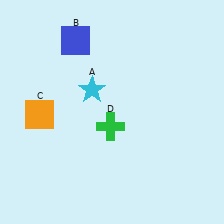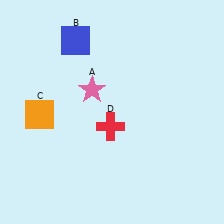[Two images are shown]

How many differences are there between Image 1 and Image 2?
There are 2 differences between the two images.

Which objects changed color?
A changed from cyan to pink. D changed from green to red.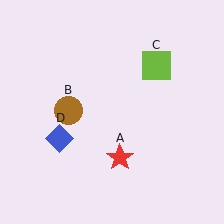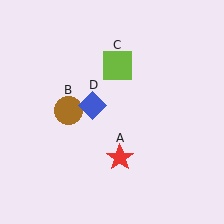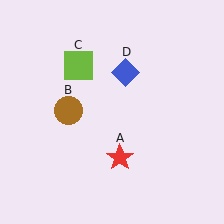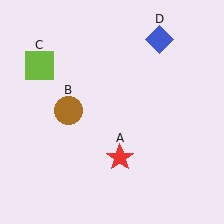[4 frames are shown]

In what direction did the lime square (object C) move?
The lime square (object C) moved left.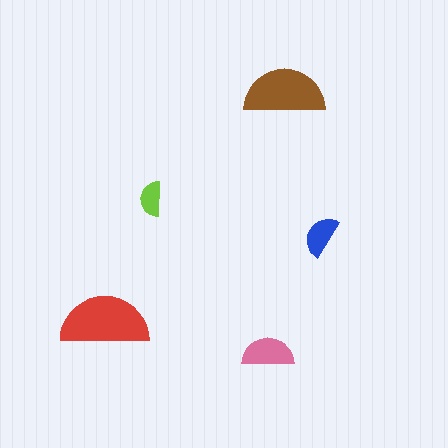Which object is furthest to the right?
The blue semicircle is rightmost.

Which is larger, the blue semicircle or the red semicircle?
The red one.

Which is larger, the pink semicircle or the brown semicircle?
The brown one.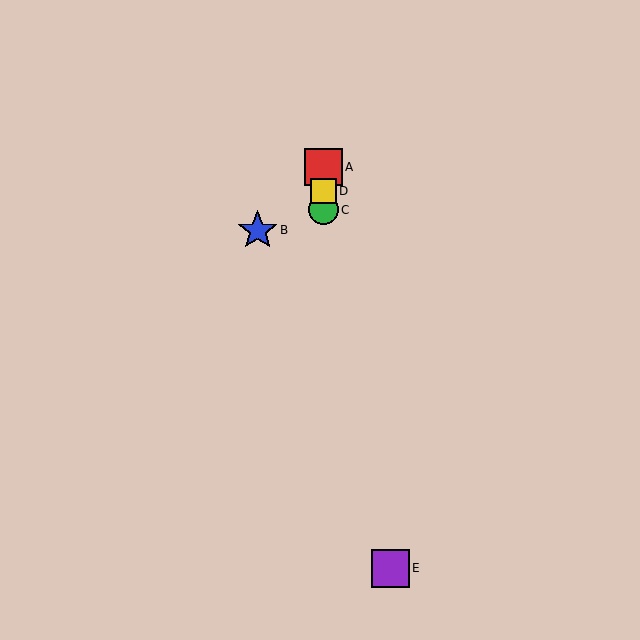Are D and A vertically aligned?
Yes, both are at x≈323.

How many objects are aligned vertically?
3 objects (A, C, D) are aligned vertically.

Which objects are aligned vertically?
Objects A, C, D are aligned vertically.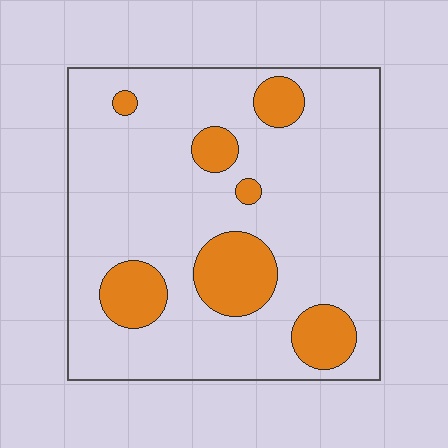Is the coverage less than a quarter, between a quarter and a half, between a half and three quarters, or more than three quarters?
Less than a quarter.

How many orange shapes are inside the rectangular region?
7.